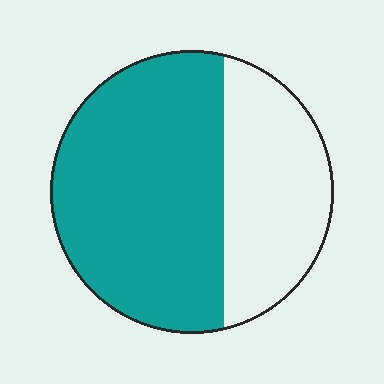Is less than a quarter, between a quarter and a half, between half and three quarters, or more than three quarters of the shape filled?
Between half and three quarters.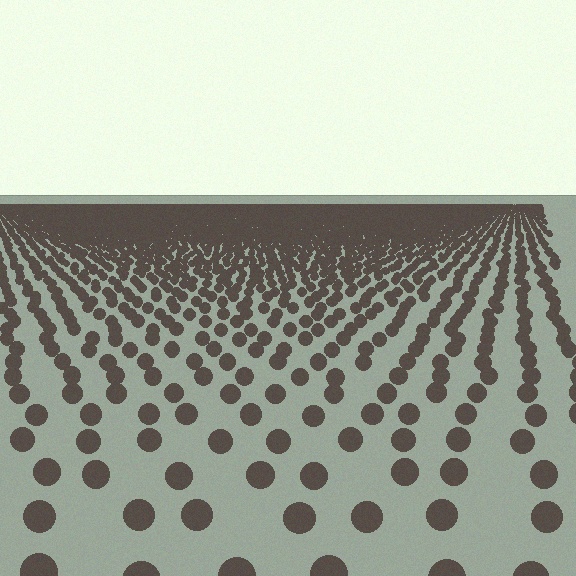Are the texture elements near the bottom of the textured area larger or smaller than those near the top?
Larger. Near the bottom, elements are closer to the viewer and appear at a bigger on-screen size.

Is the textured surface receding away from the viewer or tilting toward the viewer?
The surface is receding away from the viewer. Texture elements get smaller and denser toward the top.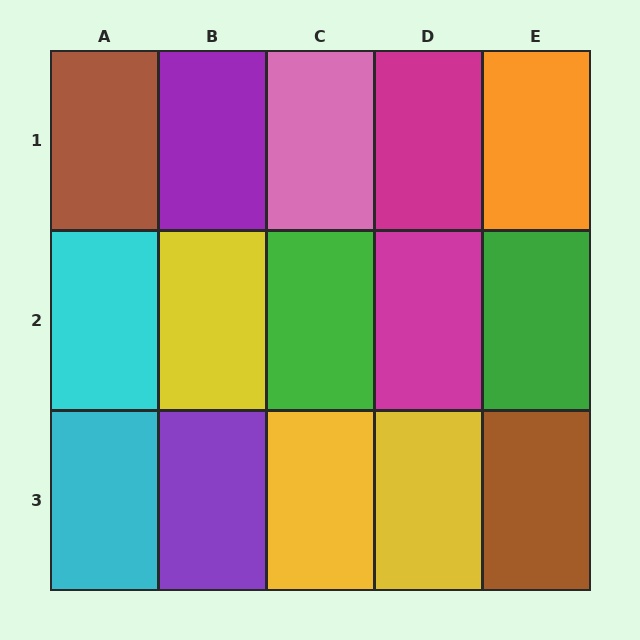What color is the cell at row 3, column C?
Yellow.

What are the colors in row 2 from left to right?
Cyan, yellow, green, magenta, green.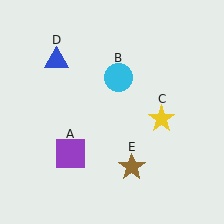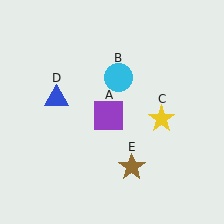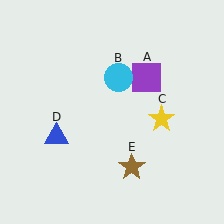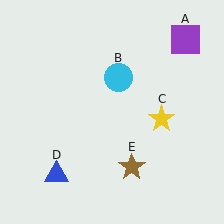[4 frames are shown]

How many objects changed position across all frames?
2 objects changed position: purple square (object A), blue triangle (object D).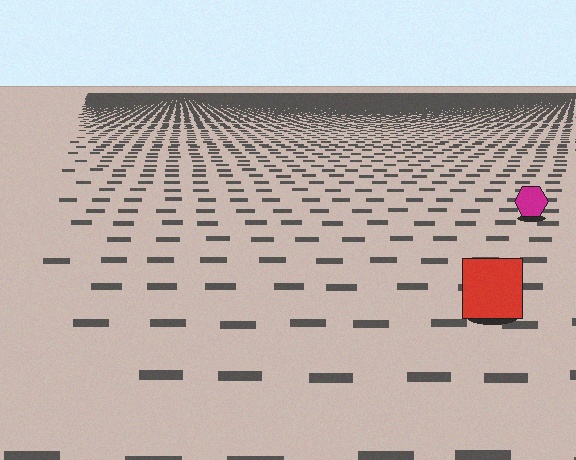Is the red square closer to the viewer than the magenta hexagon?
Yes. The red square is closer — you can tell from the texture gradient: the ground texture is coarser near it.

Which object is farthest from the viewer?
The magenta hexagon is farthest from the viewer. It appears smaller and the ground texture around it is denser.